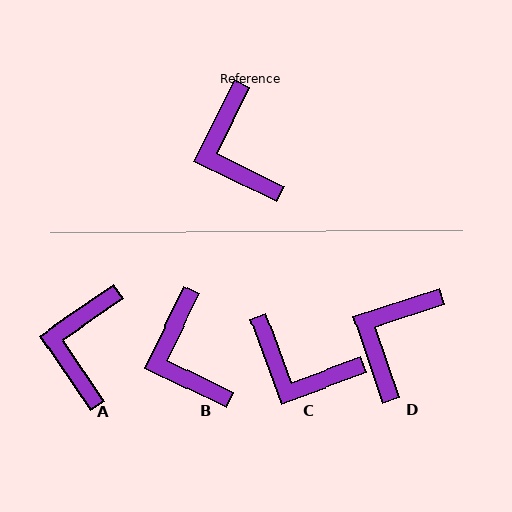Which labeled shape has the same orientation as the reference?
B.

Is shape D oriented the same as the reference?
No, it is off by about 45 degrees.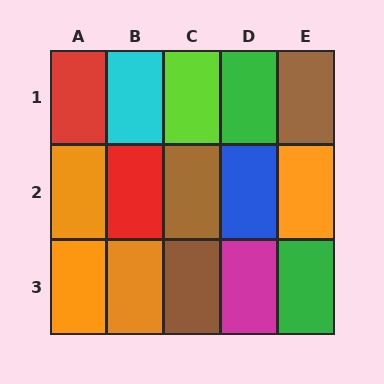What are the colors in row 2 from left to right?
Orange, red, brown, blue, orange.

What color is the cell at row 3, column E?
Green.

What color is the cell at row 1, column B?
Cyan.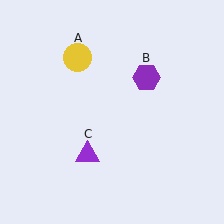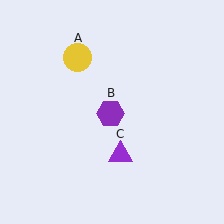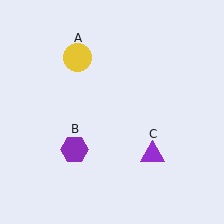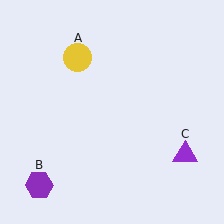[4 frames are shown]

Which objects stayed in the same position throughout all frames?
Yellow circle (object A) remained stationary.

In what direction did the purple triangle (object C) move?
The purple triangle (object C) moved right.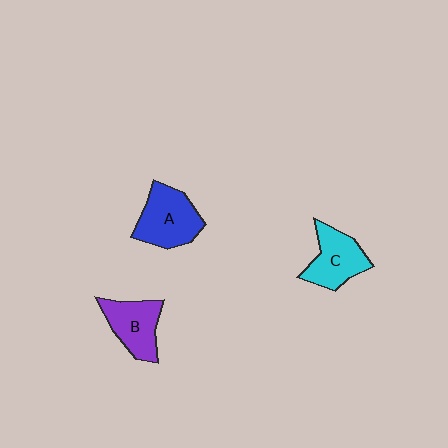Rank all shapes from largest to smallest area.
From largest to smallest: A (blue), C (cyan), B (purple).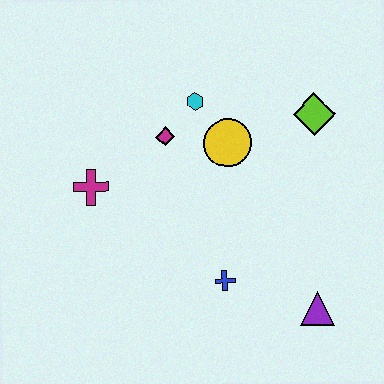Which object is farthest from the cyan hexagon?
The purple triangle is farthest from the cyan hexagon.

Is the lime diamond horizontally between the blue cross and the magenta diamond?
No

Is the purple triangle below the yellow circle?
Yes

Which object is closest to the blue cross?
The purple triangle is closest to the blue cross.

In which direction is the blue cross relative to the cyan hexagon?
The blue cross is below the cyan hexagon.